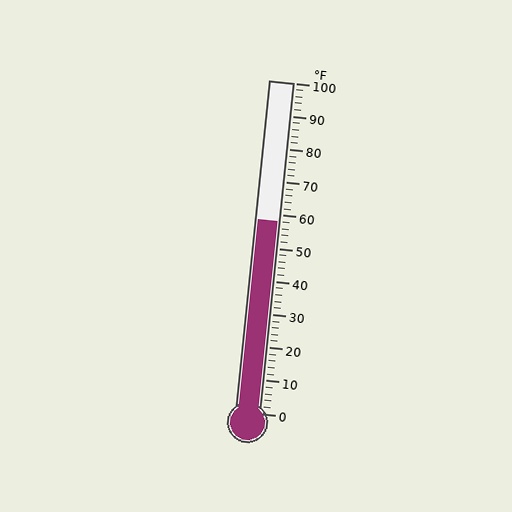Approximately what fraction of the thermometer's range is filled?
The thermometer is filled to approximately 60% of its range.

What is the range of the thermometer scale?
The thermometer scale ranges from 0°F to 100°F.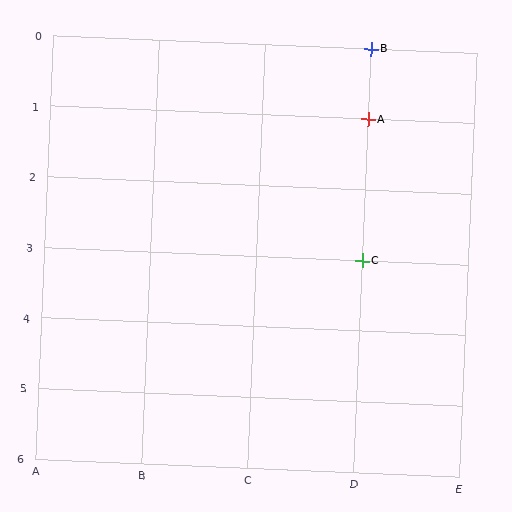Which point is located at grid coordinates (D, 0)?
Point B is at (D, 0).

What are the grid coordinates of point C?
Point C is at grid coordinates (D, 3).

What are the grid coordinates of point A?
Point A is at grid coordinates (D, 1).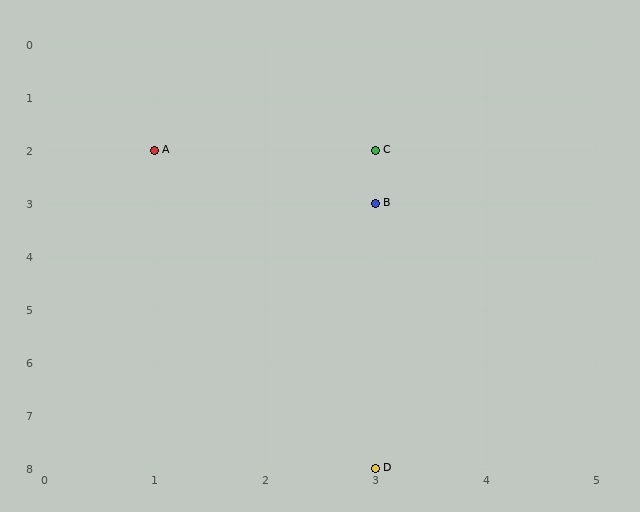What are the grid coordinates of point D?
Point D is at grid coordinates (3, 8).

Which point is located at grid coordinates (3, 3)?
Point B is at (3, 3).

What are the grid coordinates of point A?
Point A is at grid coordinates (1, 2).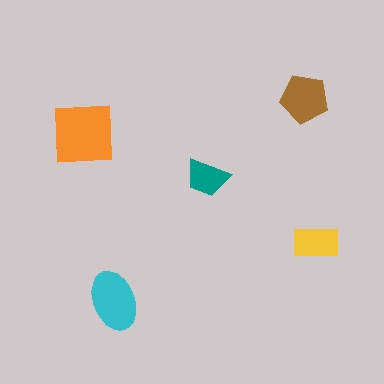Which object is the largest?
The orange square.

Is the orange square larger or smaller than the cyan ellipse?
Larger.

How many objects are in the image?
There are 5 objects in the image.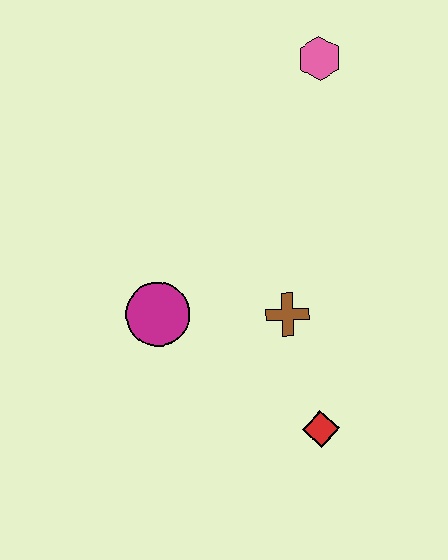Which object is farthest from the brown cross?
The pink hexagon is farthest from the brown cross.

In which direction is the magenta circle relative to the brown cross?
The magenta circle is to the left of the brown cross.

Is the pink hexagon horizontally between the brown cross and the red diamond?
No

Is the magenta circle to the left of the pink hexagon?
Yes